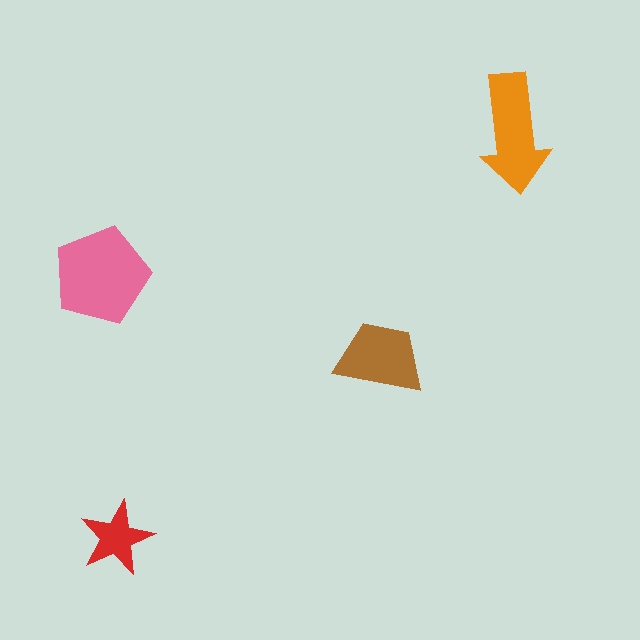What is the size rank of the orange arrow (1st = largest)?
2nd.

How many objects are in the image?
There are 4 objects in the image.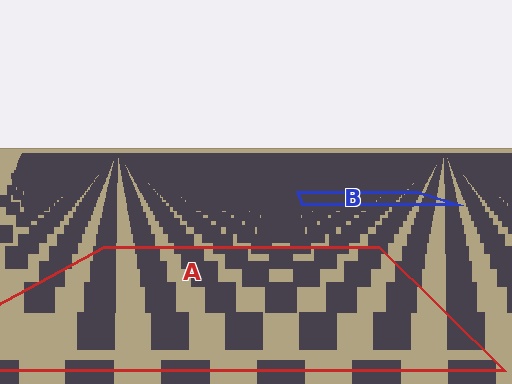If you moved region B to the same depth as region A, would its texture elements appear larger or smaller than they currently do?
They would appear larger. At a closer depth, the same texture elements are projected at a bigger on-screen size.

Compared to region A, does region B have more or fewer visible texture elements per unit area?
Region B has more texture elements per unit area — they are packed more densely because it is farther away.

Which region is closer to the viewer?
Region A is closer. The texture elements there are larger and more spread out.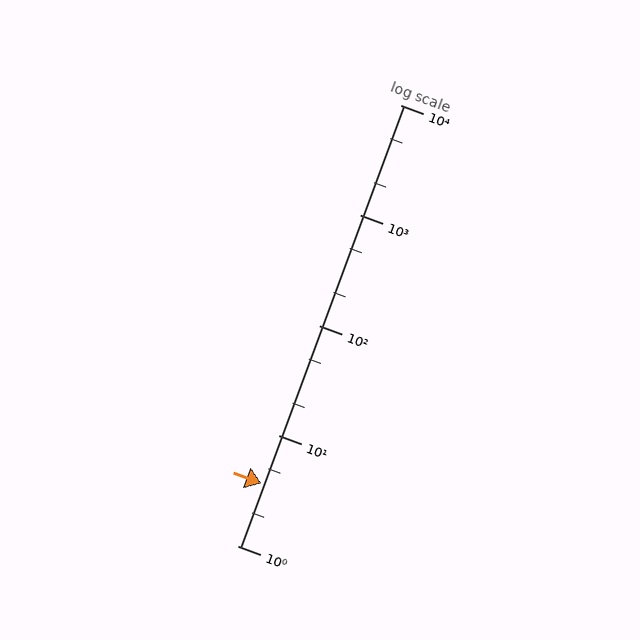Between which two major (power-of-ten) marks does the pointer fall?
The pointer is between 1 and 10.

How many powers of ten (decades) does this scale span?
The scale spans 4 decades, from 1 to 10000.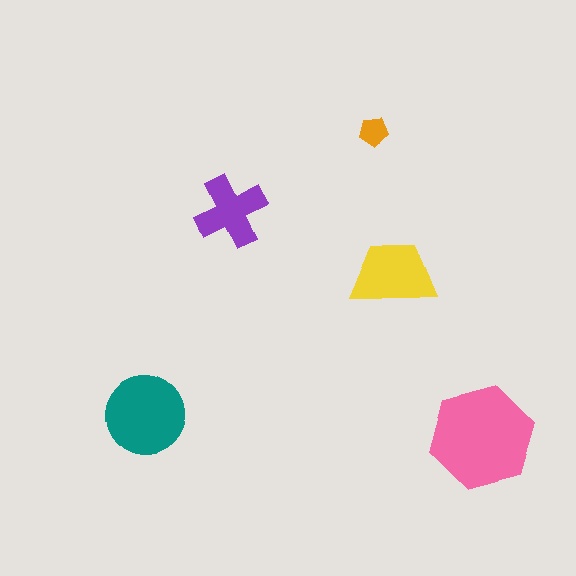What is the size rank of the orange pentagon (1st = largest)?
5th.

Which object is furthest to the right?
The pink hexagon is rightmost.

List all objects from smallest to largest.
The orange pentagon, the purple cross, the yellow trapezoid, the teal circle, the pink hexagon.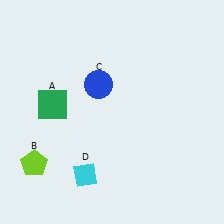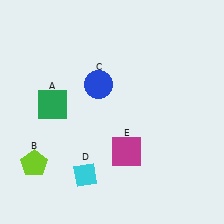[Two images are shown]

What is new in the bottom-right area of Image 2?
A magenta square (E) was added in the bottom-right area of Image 2.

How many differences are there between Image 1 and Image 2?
There is 1 difference between the two images.